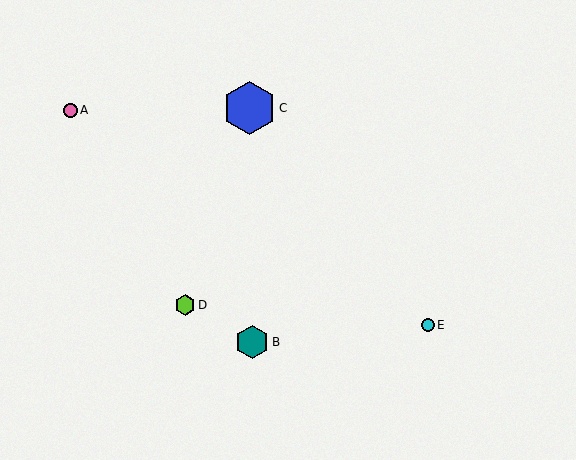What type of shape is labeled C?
Shape C is a blue hexagon.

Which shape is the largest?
The blue hexagon (labeled C) is the largest.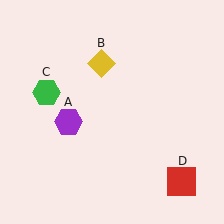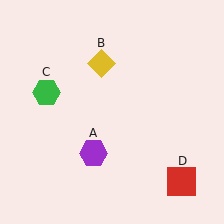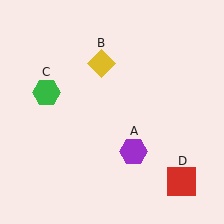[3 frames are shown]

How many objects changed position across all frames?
1 object changed position: purple hexagon (object A).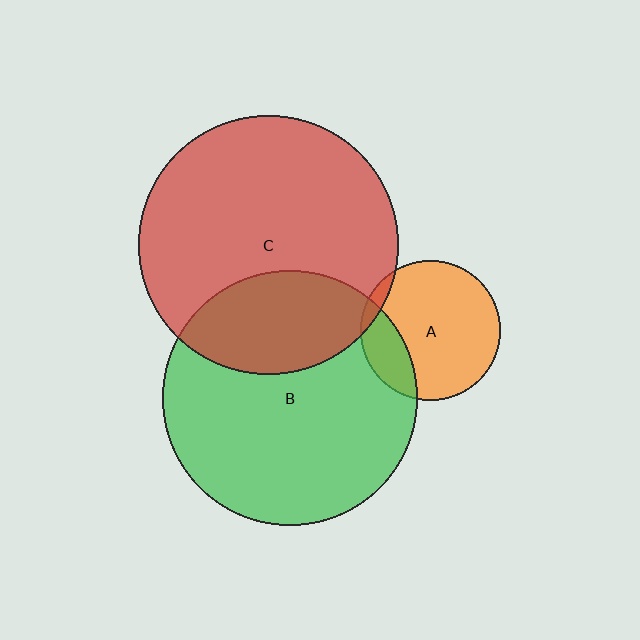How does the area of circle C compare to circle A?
Approximately 3.4 times.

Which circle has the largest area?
Circle C (red).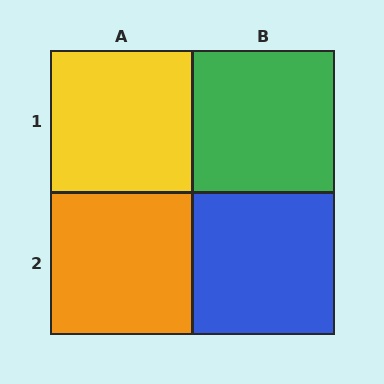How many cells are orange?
1 cell is orange.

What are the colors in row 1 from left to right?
Yellow, green.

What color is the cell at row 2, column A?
Orange.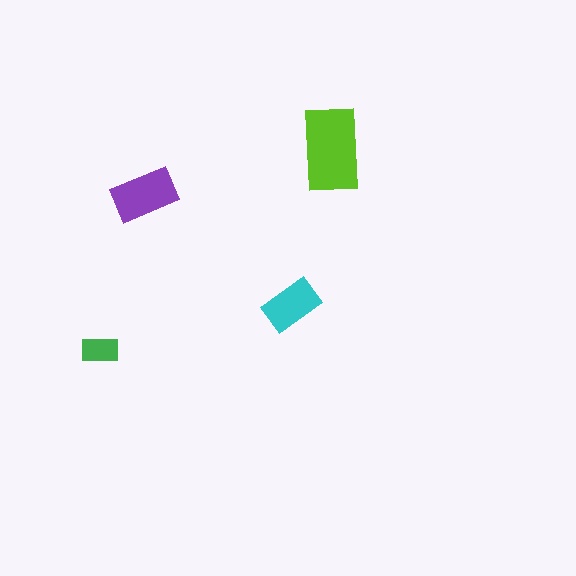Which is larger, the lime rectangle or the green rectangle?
The lime one.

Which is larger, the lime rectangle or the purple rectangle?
The lime one.